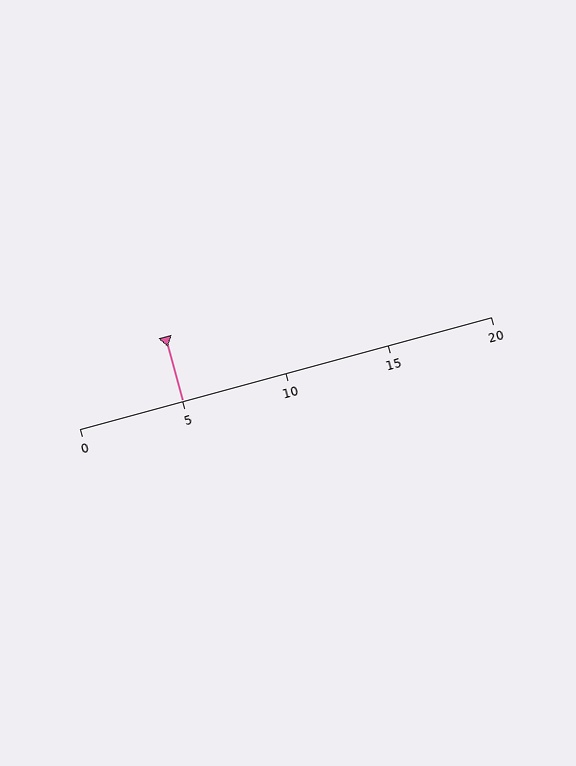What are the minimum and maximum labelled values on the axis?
The axis runs from 0 to 20.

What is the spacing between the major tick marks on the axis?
The major ticks are spaced 5 apart.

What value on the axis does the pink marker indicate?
The marker indicates approximately 5.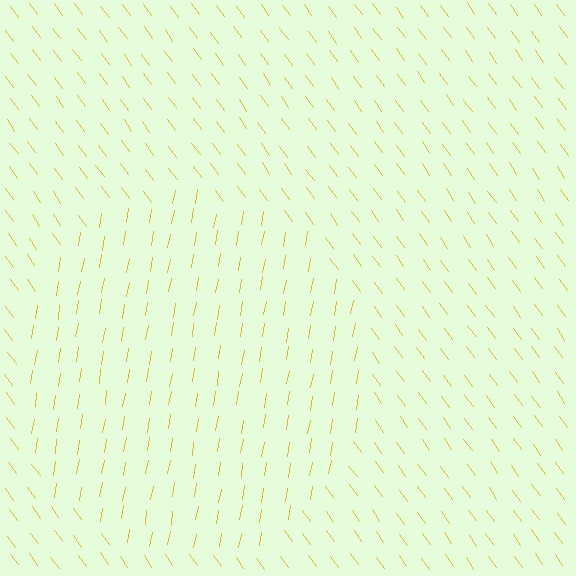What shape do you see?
I see a circle.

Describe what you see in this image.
The image is filled with small yellow line segments. A circle region in the image has lines oriented differently from the surrounding lines, creating a visible texture boundary.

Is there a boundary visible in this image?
Yes, there is a texture boundary formed by a change in line orientation.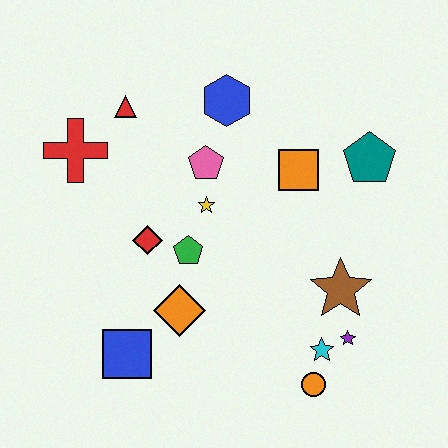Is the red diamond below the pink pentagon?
Yes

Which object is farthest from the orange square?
The blue square is farthest from the orange square.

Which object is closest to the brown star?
The purple star is closest to the brown star.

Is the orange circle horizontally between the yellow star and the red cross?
No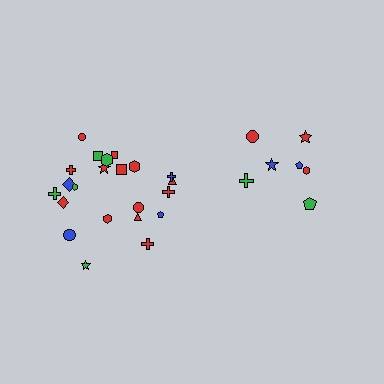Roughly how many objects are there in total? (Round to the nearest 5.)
Roughly 30 objects in total.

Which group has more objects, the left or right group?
The left group.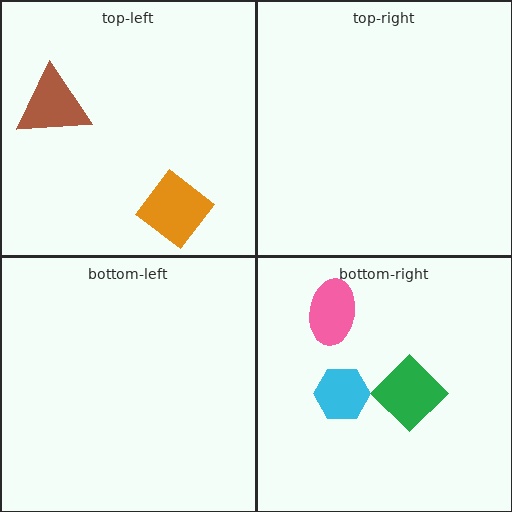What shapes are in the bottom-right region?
The cyan hexagon, the pink ellipse, the green diamond.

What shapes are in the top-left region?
The brown triangle, the orange diamond.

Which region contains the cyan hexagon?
The bottom-right region.